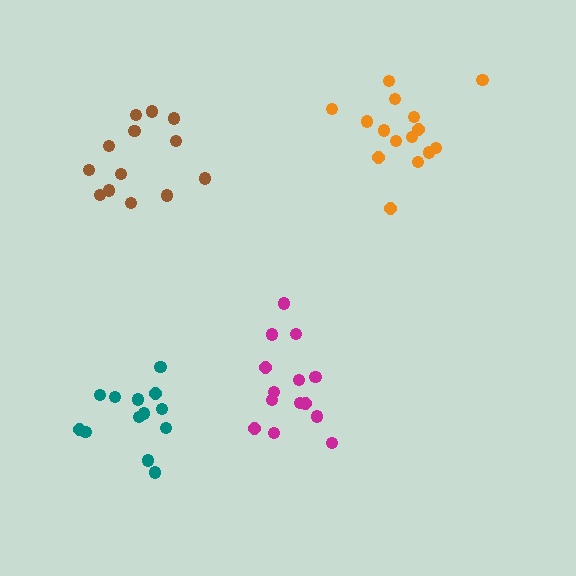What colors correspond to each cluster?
The clusters are colored: magenta, teal, brown, orange.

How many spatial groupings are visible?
There are 4 spatial groupings.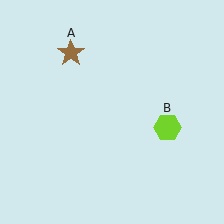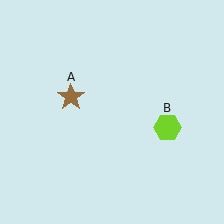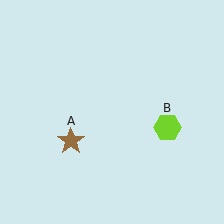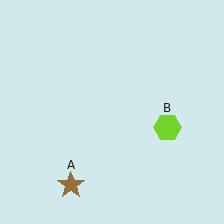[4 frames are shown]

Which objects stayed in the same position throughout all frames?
Lime hexagon (object B) remained stationary.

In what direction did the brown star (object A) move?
The brown star (object A) moved down.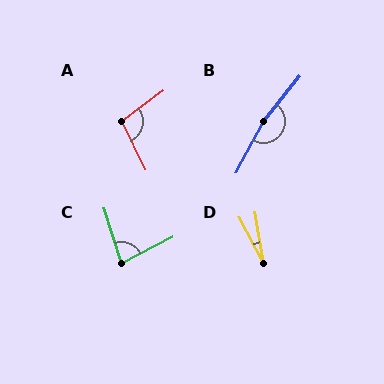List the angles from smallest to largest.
D (18°), C (80°), A (101°), B (169°).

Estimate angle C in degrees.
Approximately 80 degrees.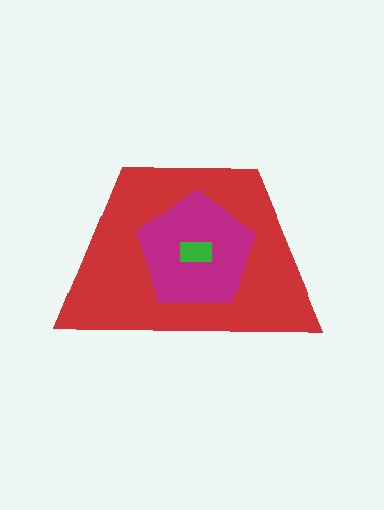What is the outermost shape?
The red trapezoid.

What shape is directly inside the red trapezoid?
The magenta pentagon.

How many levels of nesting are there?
3.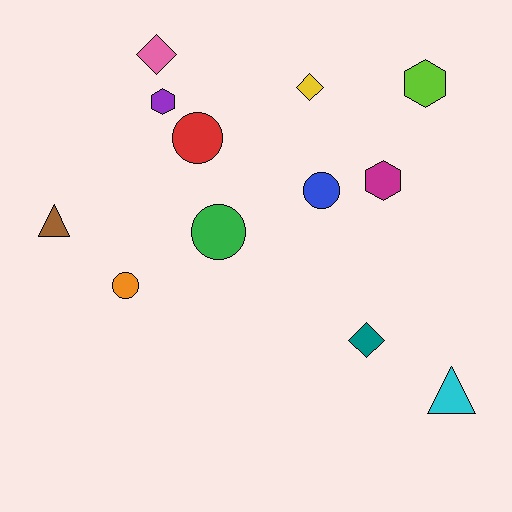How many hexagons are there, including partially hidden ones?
There are 3 hexagons.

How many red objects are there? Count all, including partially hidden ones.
There is 1 red object.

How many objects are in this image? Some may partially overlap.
There are 12 objects.